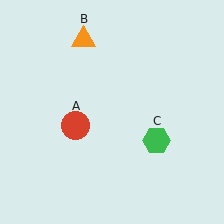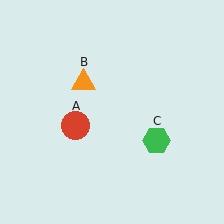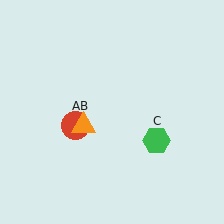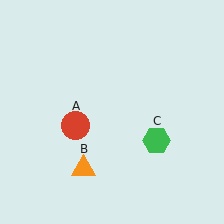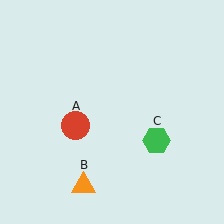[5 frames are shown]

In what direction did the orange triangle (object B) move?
The orange triangle (object B) moved down.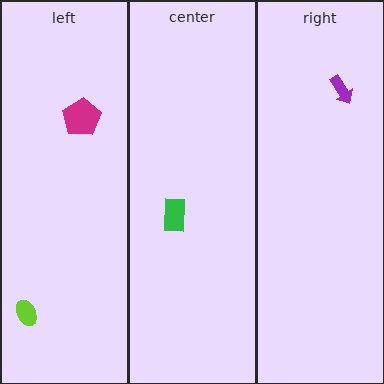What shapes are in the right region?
The purple arrow.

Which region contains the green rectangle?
The center region.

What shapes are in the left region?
The lime ellipse, the magenta pentagon.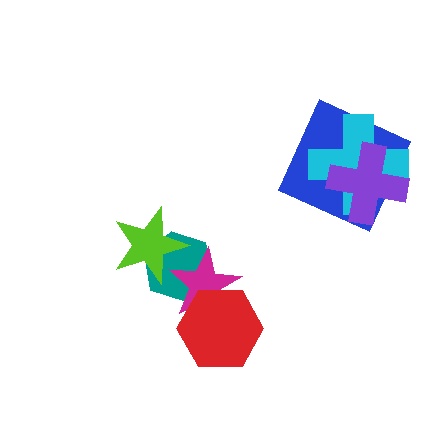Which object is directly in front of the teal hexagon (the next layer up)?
The lime star is directly in front of the teal hexagon.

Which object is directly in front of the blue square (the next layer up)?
The cyan cross is directly in front of the blue square.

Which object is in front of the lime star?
The magenta star is in front of the lime star.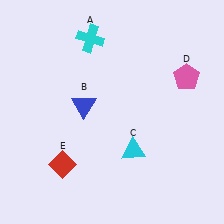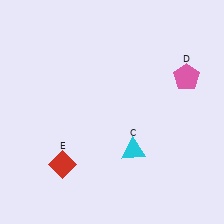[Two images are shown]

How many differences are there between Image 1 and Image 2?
There are 2 differences between the two images.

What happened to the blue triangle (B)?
The blue triangle (B) was removed in Image 2. It was in the top-left area of Image 1.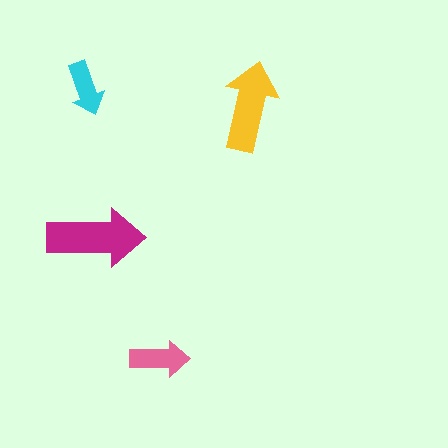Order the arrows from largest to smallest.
the magenta one, the yellow one, the pink one, the cyan one.